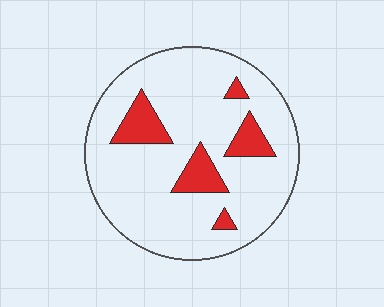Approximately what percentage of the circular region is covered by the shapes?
Approximately 15%.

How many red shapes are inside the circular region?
5.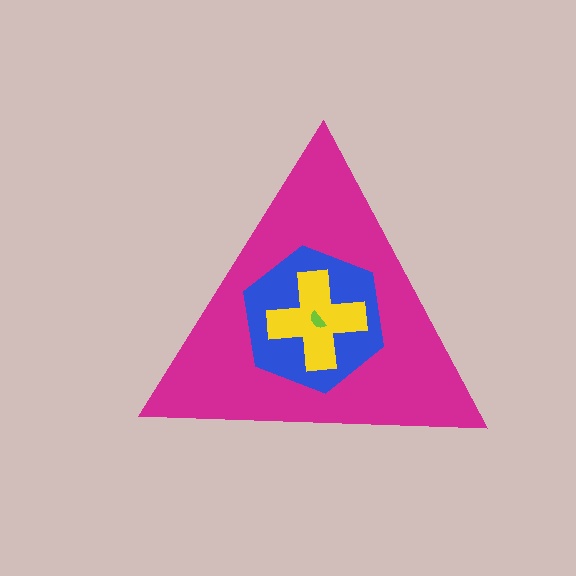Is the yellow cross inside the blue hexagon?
Yes.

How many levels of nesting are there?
4.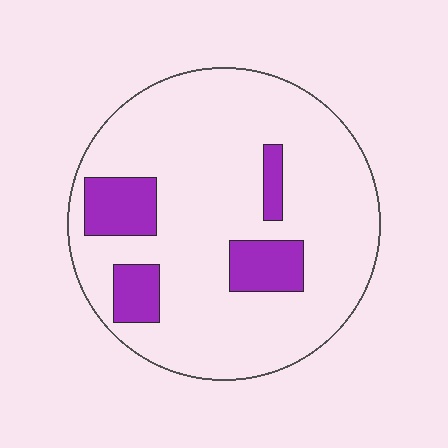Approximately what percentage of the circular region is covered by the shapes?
Approximately 15%.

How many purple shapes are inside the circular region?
4.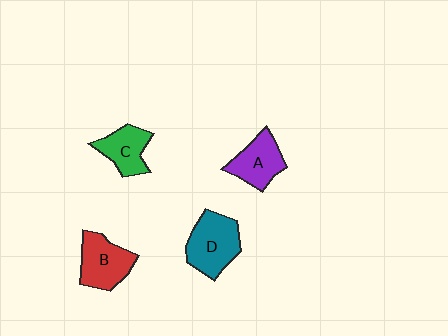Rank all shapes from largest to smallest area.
From largest to smallest: D (teal), B (red), A (purple), C (green).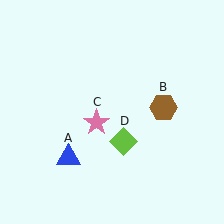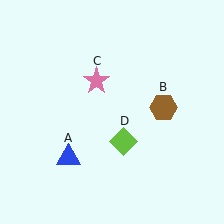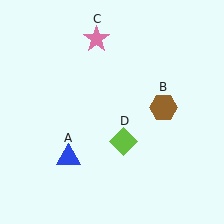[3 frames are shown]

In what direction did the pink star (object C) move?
The pink star (object C) moved up.